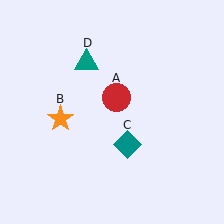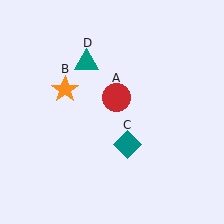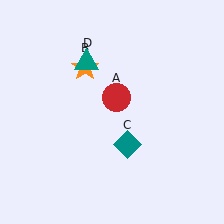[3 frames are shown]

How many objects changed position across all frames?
1 object changed position: orange star (object B).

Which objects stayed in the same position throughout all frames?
Red circle (object A) and teal diamond (object C) and teal triangle (object D) remained stationary.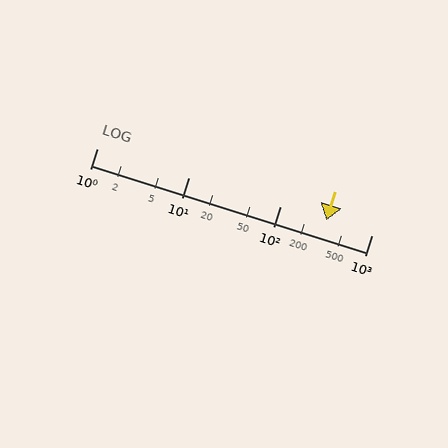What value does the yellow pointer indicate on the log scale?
The pointer indicates approximately 320.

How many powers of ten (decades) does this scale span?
The scale spans 3 decades, from 1 to 1000.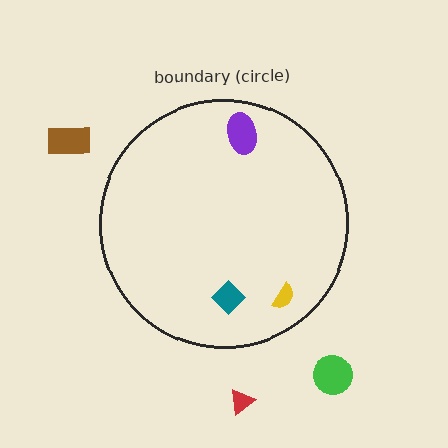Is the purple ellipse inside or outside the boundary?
Inside.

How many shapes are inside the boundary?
3 inside, 3 outside.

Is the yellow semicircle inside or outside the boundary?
Inside.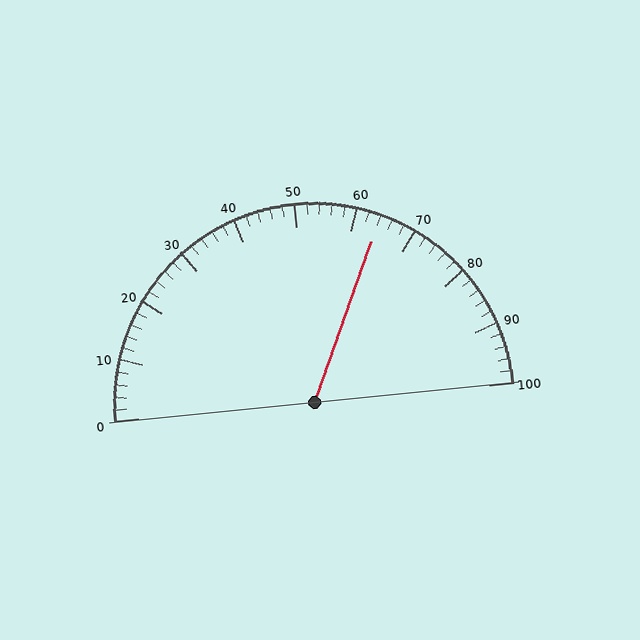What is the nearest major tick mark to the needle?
The nearest major tick mark is 60.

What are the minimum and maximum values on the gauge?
The gauge ranges from 0 to 100.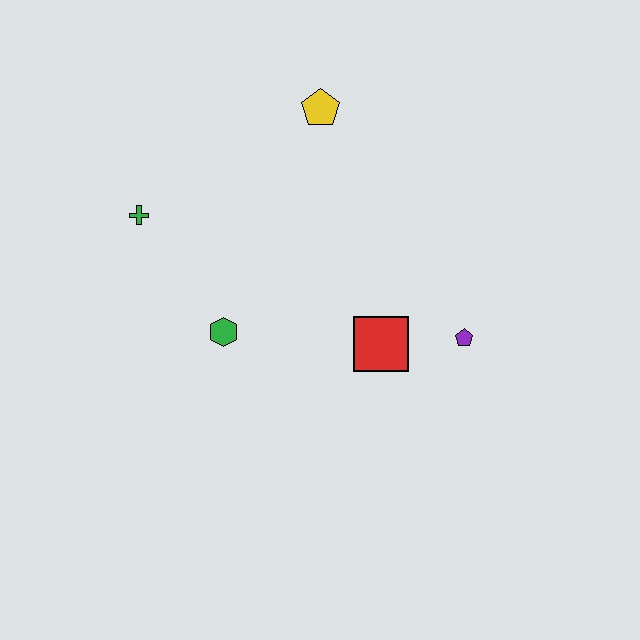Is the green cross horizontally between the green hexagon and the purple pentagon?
No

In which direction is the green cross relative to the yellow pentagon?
The green cross is to the left of the yellow pentagon.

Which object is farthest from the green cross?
The purple pentagon is farthest from the green cross.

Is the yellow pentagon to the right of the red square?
No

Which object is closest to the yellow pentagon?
The green cross is closest to the yellow pentagon.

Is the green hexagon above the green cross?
No